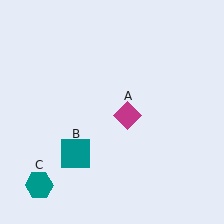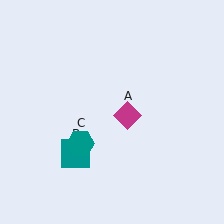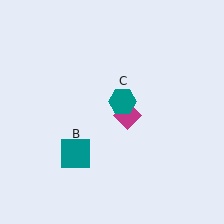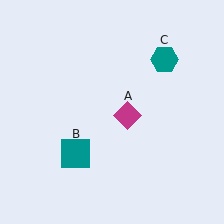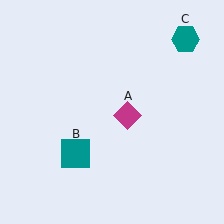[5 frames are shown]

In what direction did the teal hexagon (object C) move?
The teal hexagon (object C) moved up and to the right.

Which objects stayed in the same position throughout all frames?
Magenta diamond (object A) and teal square (object B) remained stationary.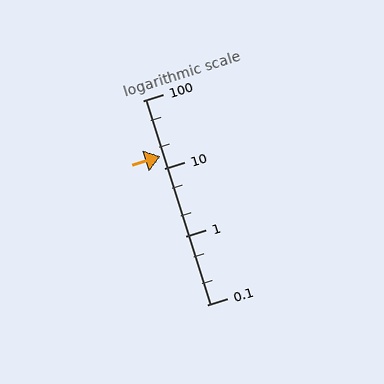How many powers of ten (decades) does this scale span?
The scale spans 3 decades, from 0.1 to 100.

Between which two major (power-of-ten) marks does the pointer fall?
The pointer is between 10 and 100.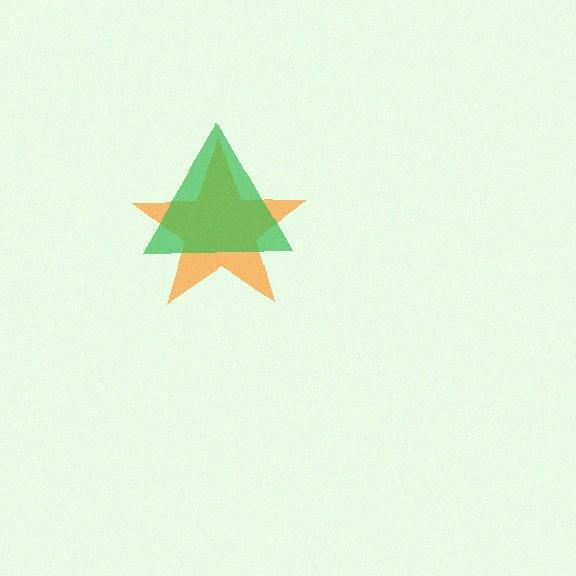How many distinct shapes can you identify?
There are 2 distinct shapes: an orange star, a green triangle.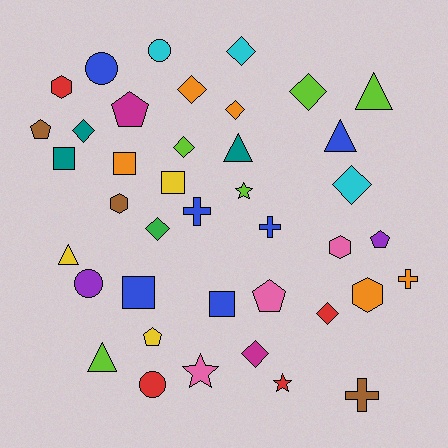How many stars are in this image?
There are 3 stars.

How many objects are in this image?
There are 40 objects.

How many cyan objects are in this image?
There are 3 cyan objects.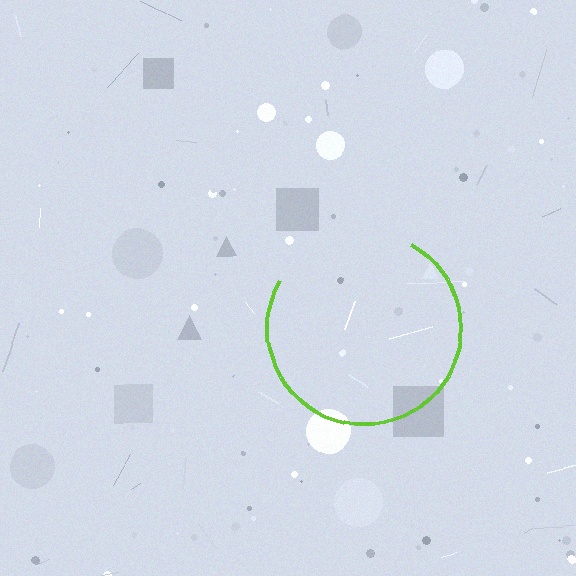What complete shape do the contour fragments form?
The contour fragments form a circle.